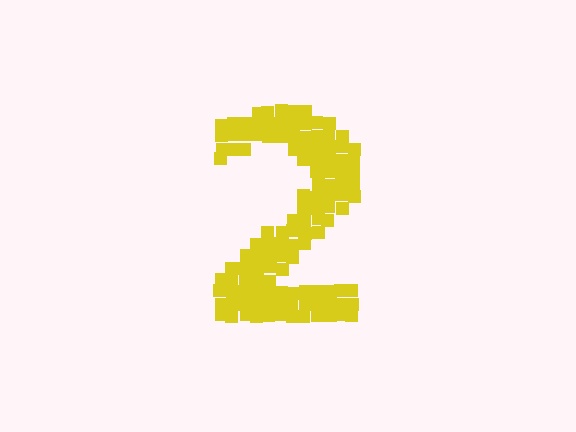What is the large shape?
The large shape is the digit 2.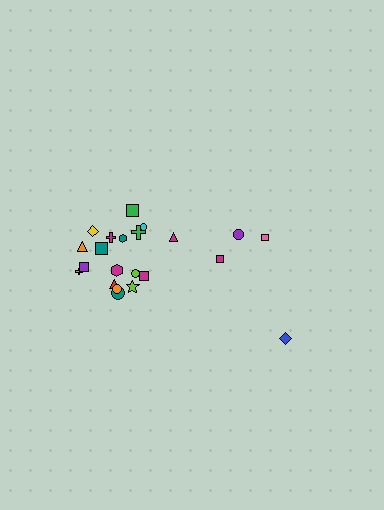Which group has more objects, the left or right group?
The left group.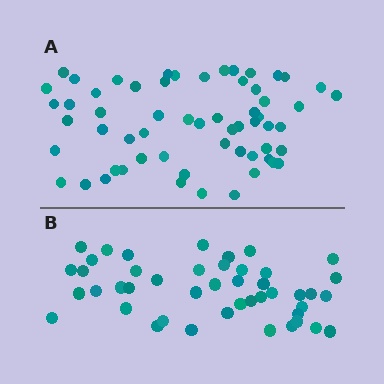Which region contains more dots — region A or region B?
Region A (the top region) has more dots.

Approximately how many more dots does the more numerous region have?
Region A has approximately 15 more dots than region B.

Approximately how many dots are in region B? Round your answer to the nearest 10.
About 40 dots. (The exact count is 45, which rounds to 40.)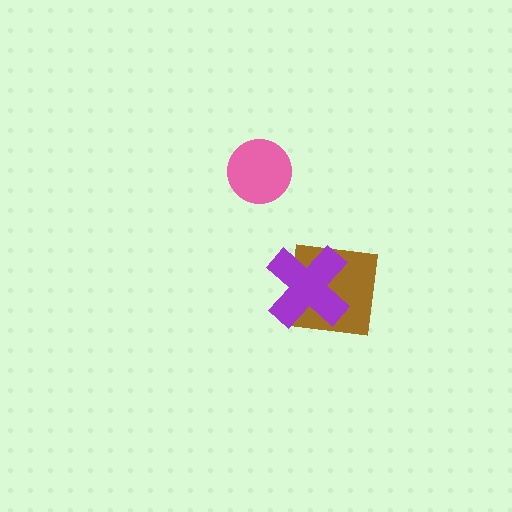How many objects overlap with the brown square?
1 object overlaps with the brown square.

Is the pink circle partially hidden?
No, no other shape covers it.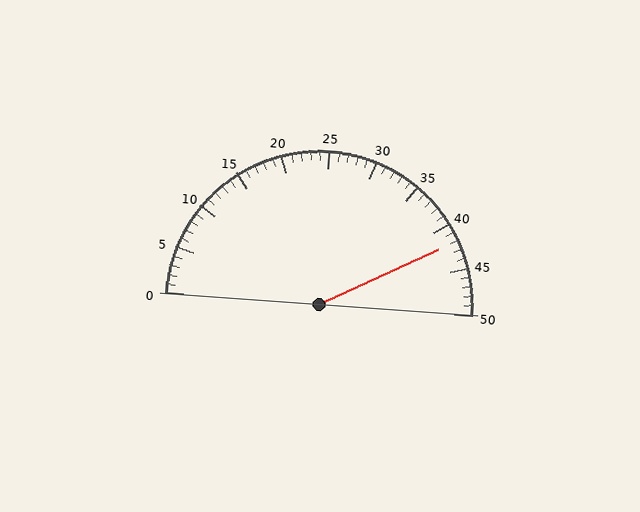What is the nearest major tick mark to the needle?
The nearest major tick mark is 40.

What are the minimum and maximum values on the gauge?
The gauge ranges from 0 to 50.